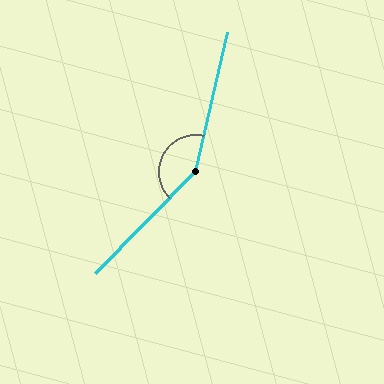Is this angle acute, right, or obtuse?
It is obtuse.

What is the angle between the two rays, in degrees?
Approximately 149 degrees.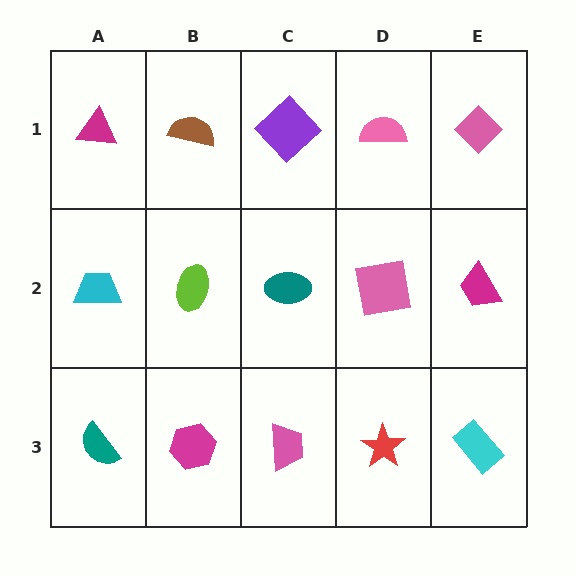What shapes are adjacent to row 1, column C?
A teal ellipse (row 2, column C), a brown semicircle (row 1, column B), a pink semicircle (row 1, column D).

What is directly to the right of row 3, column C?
A red star.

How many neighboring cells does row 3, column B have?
3.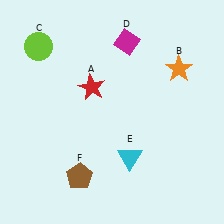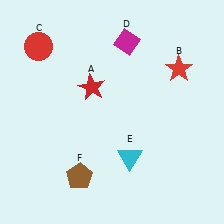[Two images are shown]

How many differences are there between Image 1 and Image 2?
There are 2 differences between the two images.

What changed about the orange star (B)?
In Image 1, B is orange. In Image 2, it changed to red.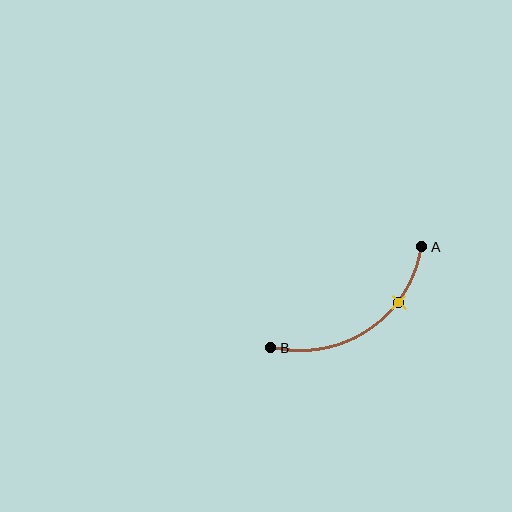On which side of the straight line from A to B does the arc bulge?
The arc bulges below and to the right of the straight line connecting A and B.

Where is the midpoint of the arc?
The arc midpoint is the point on the curve farthest from the straight line joining A and B. It sits below and to the right of that line.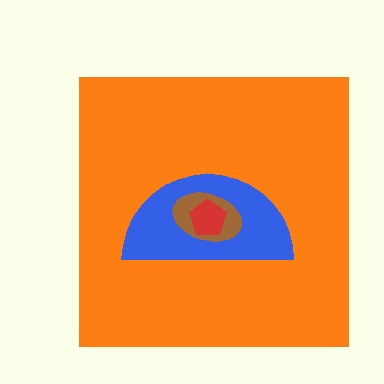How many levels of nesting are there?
4.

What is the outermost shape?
The orange square.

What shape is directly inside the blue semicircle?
The brown ellipse.